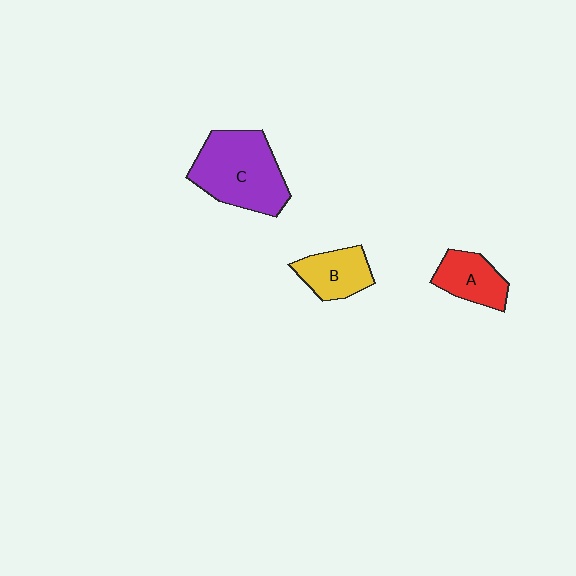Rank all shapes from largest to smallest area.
From largest to smallest: C (purple), B (yellow), A (red).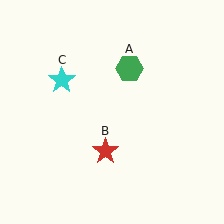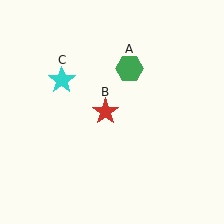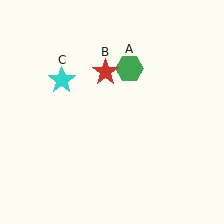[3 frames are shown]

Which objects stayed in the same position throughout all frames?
Green hexagon (object A) and cyan star (object C) remained stationary.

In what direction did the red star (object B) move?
The red star (object B) moved up.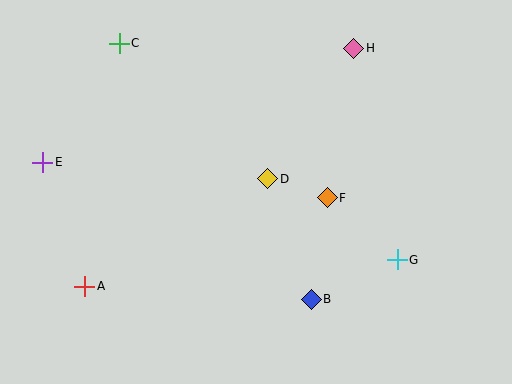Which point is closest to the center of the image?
Point D at (268, 179) is closest to the center.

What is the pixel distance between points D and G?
The distance between D and G is 153 pixels.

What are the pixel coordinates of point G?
Point G is at (397, 260).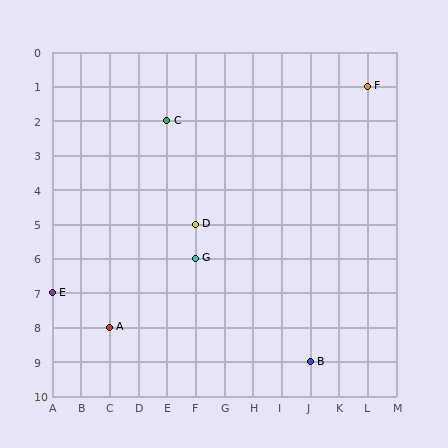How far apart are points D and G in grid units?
Points D and G are 1 row apart.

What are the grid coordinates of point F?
Point F is at grid coordinates (L, 1).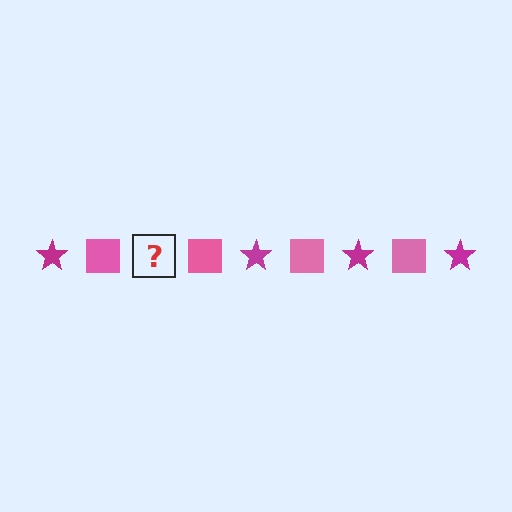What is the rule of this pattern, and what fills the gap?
The rule is that the pattern alternates between magenta star and pink square. The gap should be filled with a magenta star.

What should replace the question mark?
The question mark should be replaced with a magenta star.